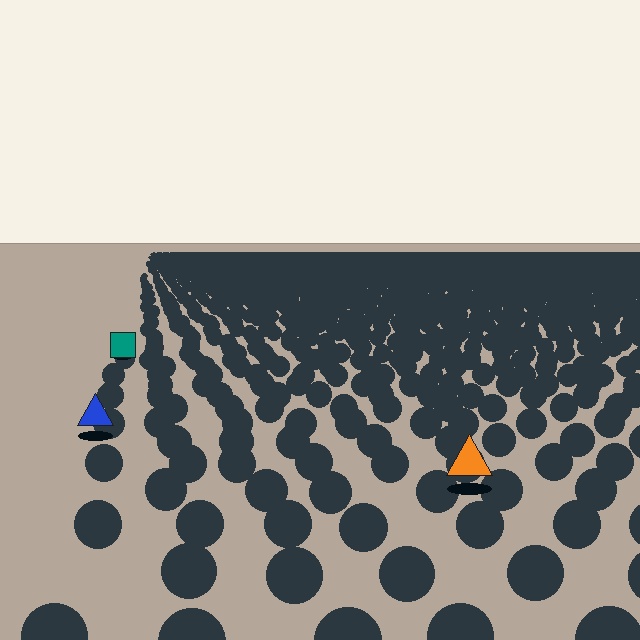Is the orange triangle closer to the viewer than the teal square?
Yes. The orange triangle is closer — you can tell from the texture gradient: the ground texture is coarser near it.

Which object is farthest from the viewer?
The teal square is farthest from the viewer. It appears smaller and the ground texture around it is denser.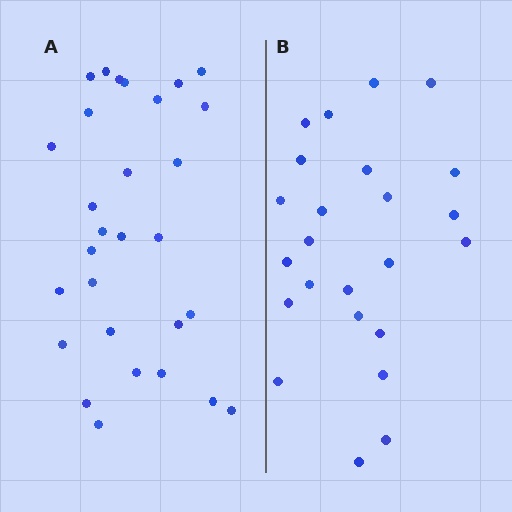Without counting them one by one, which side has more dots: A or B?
Region A (the left region) has more dots.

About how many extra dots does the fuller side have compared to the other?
Region A has about 5 more dots than region B.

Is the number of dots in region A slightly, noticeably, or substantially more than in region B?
Region A has only slightly more — the two regions are fairly close. The ratio is roughly 1.2 to 1.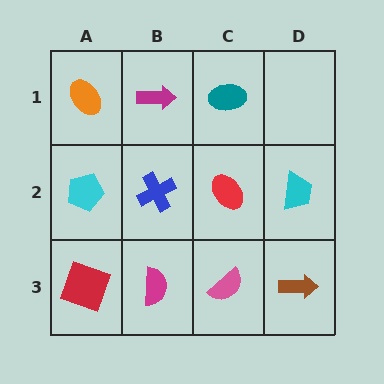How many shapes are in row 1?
3 shapes.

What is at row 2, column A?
A cyan pentagon.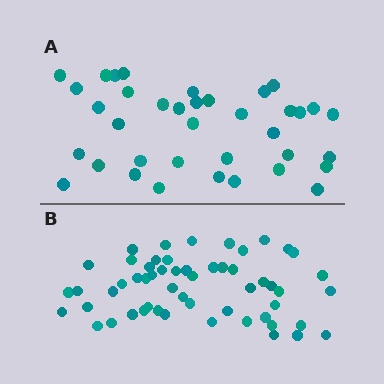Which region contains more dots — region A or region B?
Region B (the bottom region) has more dots.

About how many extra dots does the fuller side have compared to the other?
Region B has approximately 20 more dots than region A.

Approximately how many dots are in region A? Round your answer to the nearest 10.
About 40 dots. (The exact count is 37, which rounds to 40.)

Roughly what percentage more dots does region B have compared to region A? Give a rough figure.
About 50% more.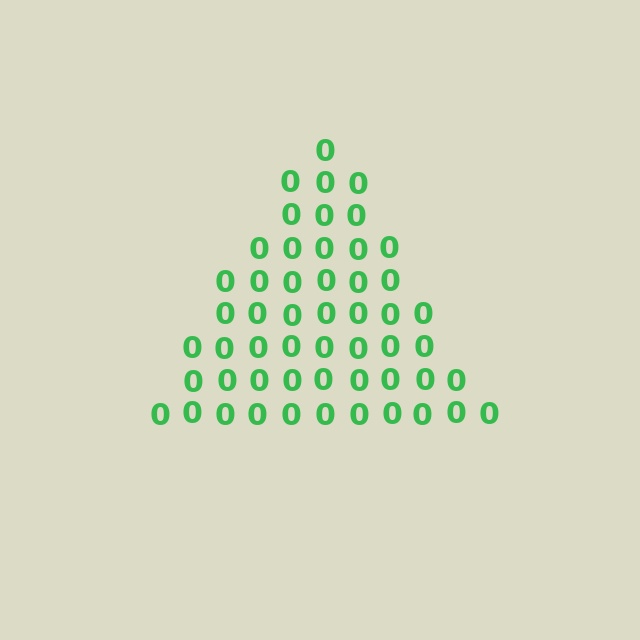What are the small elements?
The small elements are digit 0's.